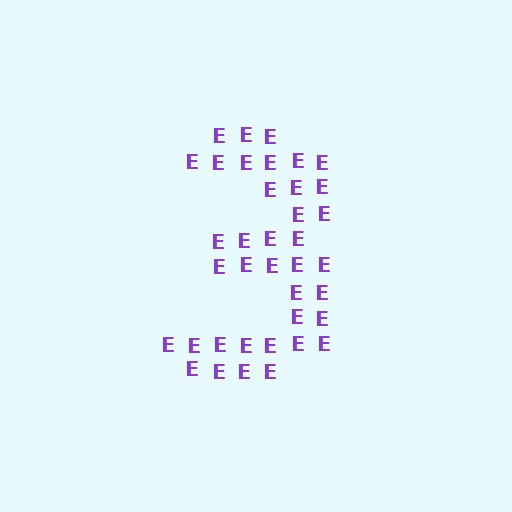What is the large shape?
The large shape is the digit 3.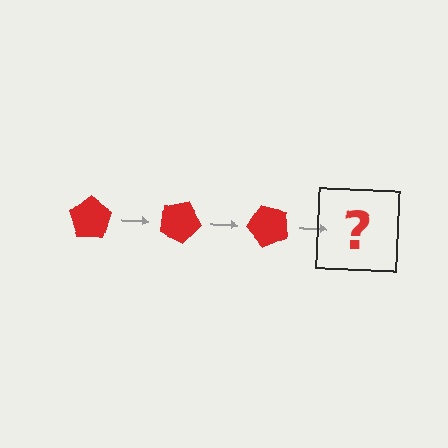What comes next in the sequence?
The next element should be a red pentagon rotated 75 degrees.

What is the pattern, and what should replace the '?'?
The pattern is that the pentagon rotates 25 degrees each step. The '?' should be a red pentagon rotated 75 degrees.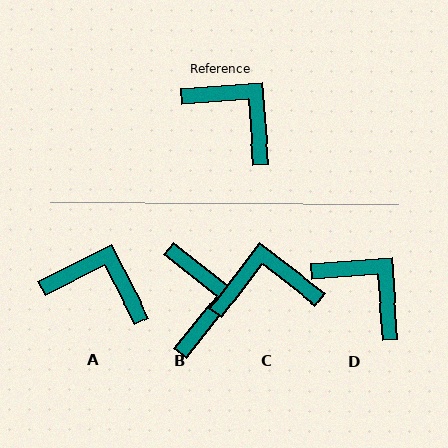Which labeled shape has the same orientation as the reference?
D.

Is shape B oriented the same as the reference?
No, it is off by about 43 degrees.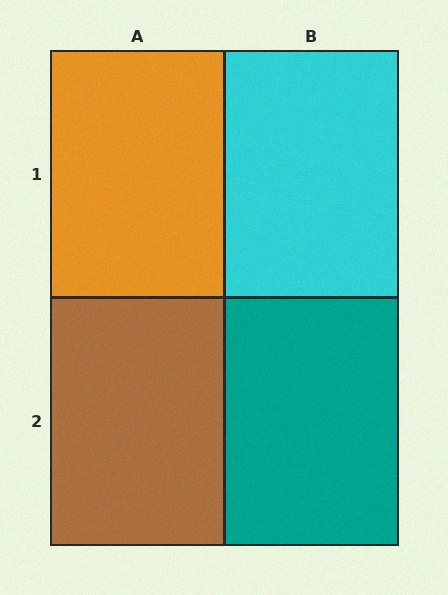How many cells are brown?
1 cell is brown.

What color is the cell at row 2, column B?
Teal.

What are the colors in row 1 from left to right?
Orange, cyan.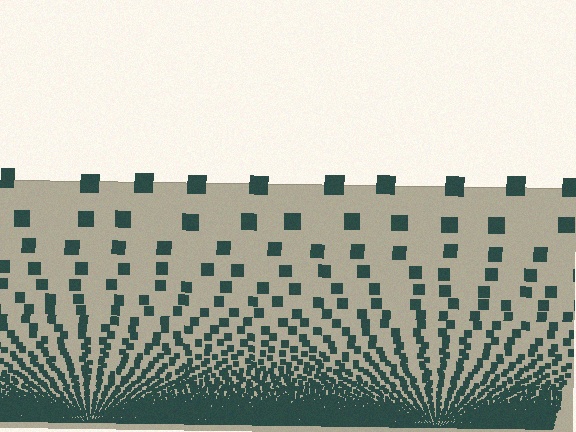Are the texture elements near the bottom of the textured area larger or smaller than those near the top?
Smaller. The gradient is inverted — elements near the bottom are smaller and denser.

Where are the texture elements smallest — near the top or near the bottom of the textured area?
Near the bottom.